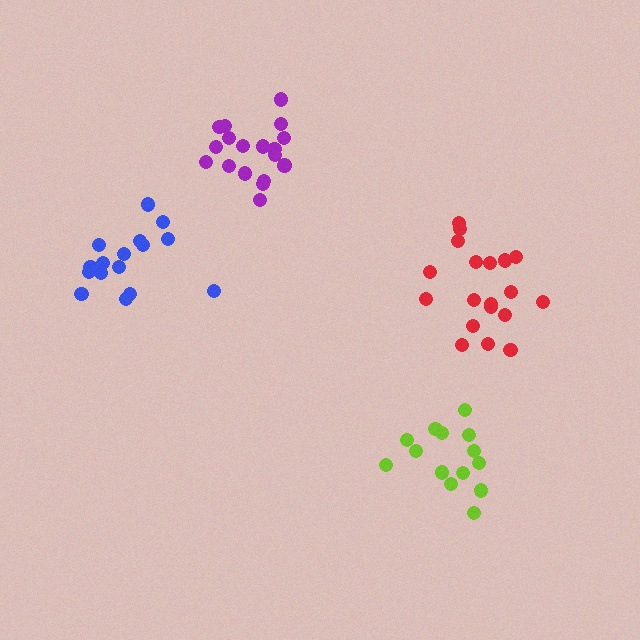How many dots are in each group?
Group 1: 14 dots, Group 2: 16 dots, Group 3: 19 dots, Group 4: 18 dots (67 total).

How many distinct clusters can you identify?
There are 4 distinct clusters.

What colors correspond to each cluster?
The clusters are colored: lime, blue, red, purple.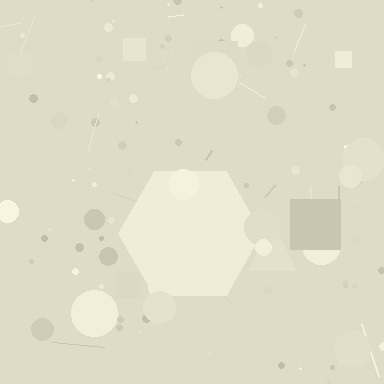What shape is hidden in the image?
A hexagon is hidden in the image.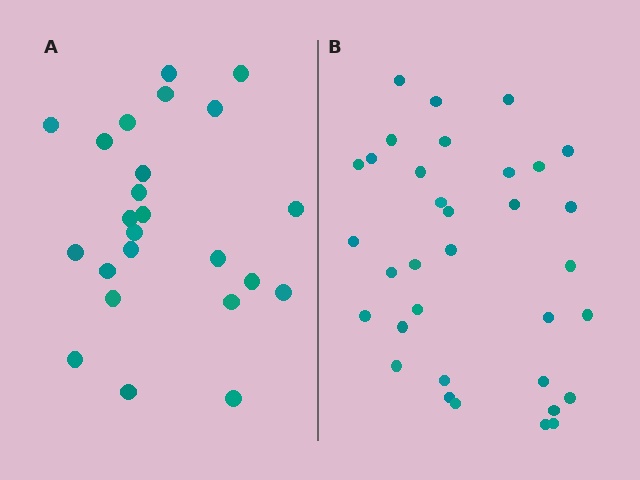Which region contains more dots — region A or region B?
Region B (the right region) has more dots.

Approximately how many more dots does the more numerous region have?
Region B has roughly 10 or so more dots than region A.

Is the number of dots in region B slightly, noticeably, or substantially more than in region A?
Region B has noticeably more, but not dramatically so. The ratio is roughly 1.4 to 1.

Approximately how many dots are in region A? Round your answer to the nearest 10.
About 20 dots. (The exact count is 24, which rounds to 20.)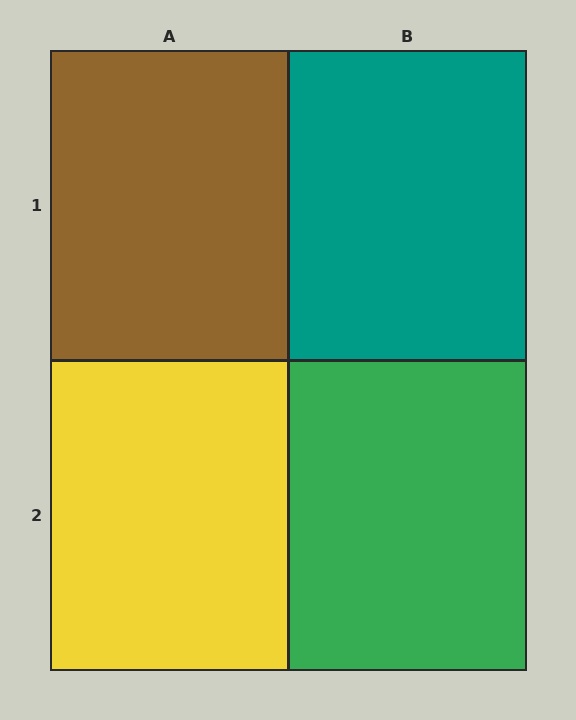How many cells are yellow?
1 cell is yellow.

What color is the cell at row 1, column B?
Teal.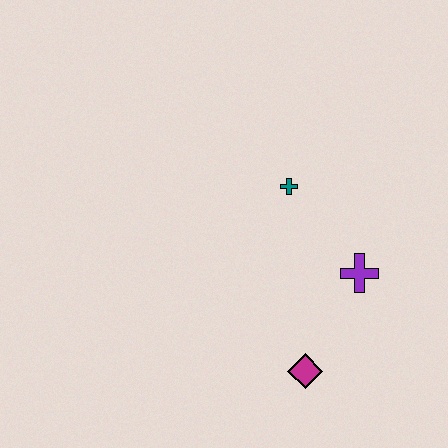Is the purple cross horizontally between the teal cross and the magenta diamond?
No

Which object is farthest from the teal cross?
The magenta diamond is farthest from the teal cross.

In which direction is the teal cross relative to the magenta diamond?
The teal cross is above the magenta diamond.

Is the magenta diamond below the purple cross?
Yes